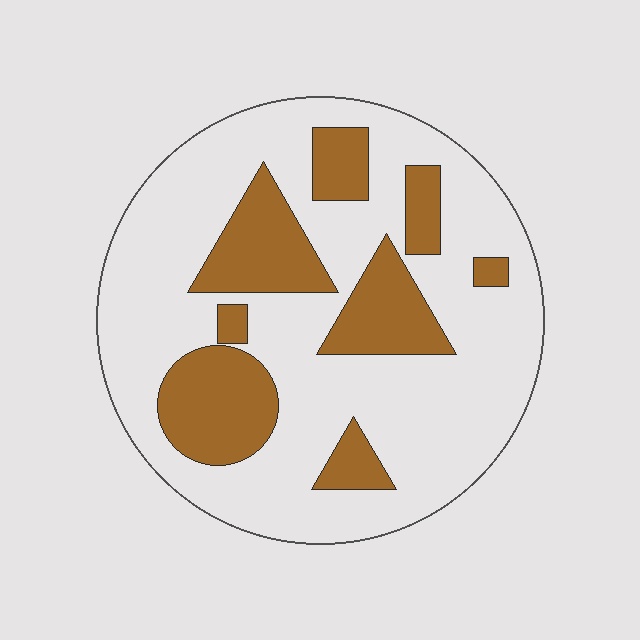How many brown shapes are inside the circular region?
8.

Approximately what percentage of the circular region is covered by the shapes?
Approximately 25%.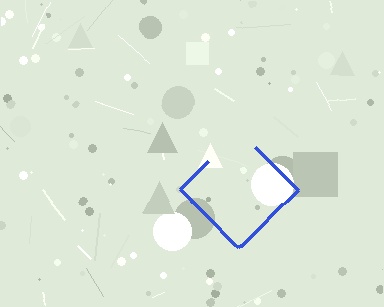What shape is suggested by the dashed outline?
The dashed outline suggests a diamond.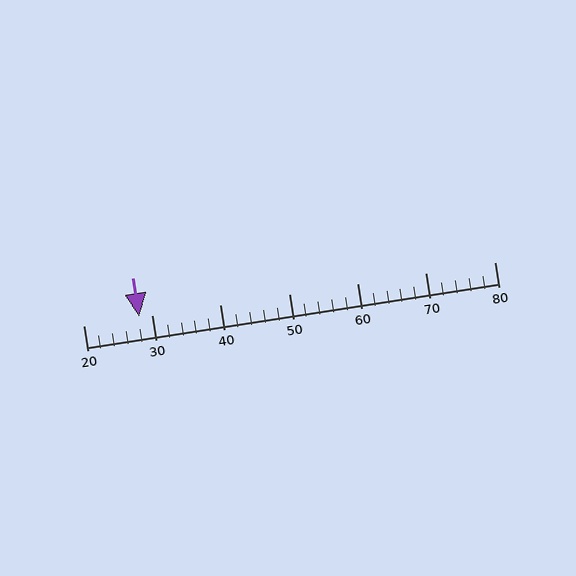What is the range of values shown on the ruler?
The ruler shows values from 20 to 80.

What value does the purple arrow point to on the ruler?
The purple arrow points to approximately 28.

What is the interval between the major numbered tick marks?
The major tick marks are spaced 10 units apart.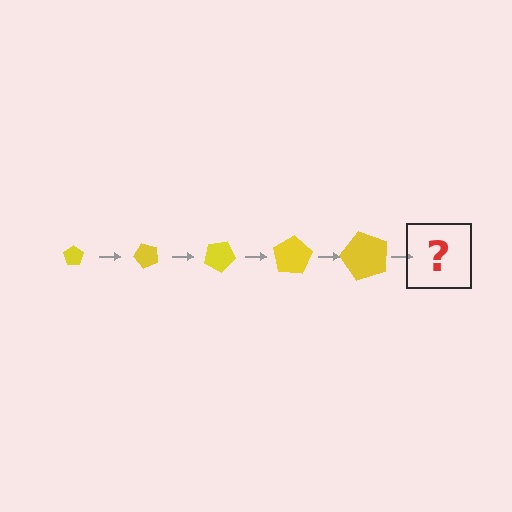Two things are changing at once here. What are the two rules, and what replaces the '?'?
The two rules are that the pentagon grows larger each step and it rotates 50 degrees each step. The '?' should be a pentagon, larger than the previous one and rotated 250 degrees from the start.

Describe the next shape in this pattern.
It should be a pentagon, larger than the previous one and rotated 250 degrees from the start.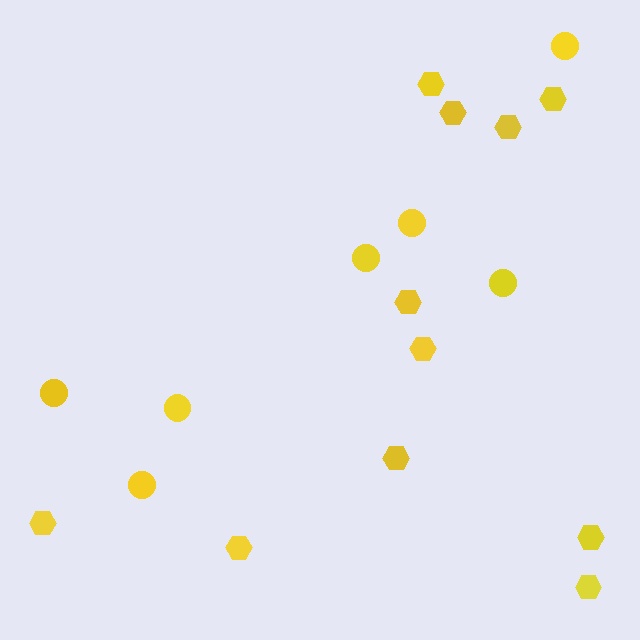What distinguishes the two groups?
There are 2 groups: one group of hexagons (11) and one group of circles (7).